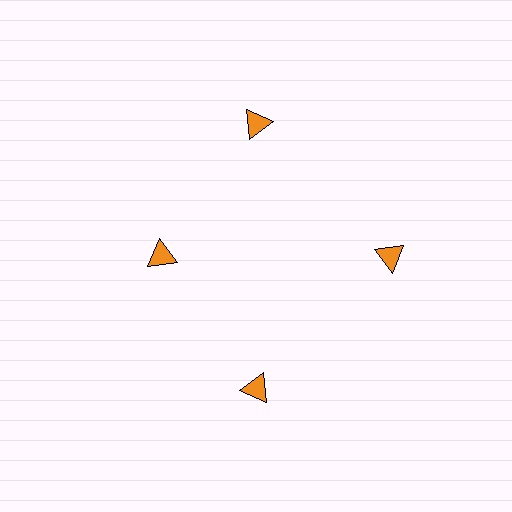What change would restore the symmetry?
The symmetry would be restored by moving it outward, back onto the ring so that all 4 triangles sit at equal angles and equal distance from the center.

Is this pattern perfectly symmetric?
No. The 4 orange triangles are arranged in a ring, but one element near the 9 o'clock position is pulled inward toward the center, breaking the 4-fold rotational symmetry.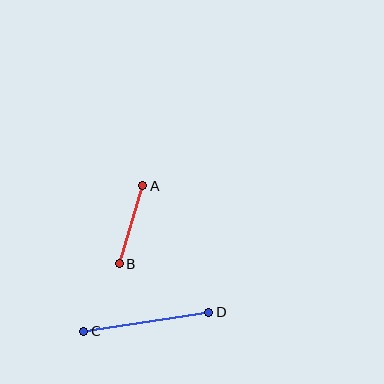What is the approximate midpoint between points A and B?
The midpoint is at approximately (131, 225) pixels.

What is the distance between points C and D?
The distance is approximately 126 pixels.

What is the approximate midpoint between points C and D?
The midpoint is at approximately (146, 322) pixels.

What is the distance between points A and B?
The distance is approximately 81 pixels.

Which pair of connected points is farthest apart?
Points C and D are farthest apart.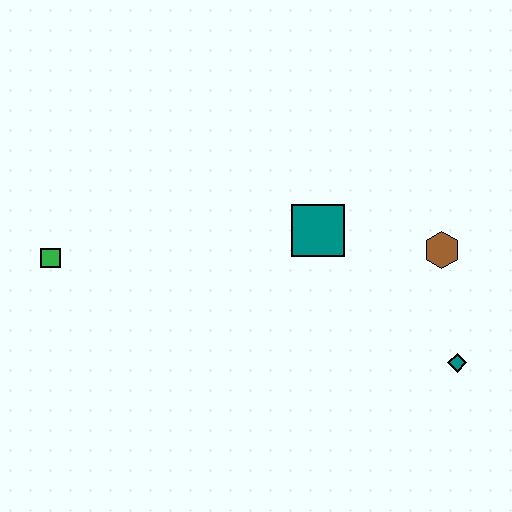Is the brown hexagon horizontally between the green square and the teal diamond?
Yes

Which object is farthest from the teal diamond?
The green square is farthest from the teal diamond.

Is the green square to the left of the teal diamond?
Yes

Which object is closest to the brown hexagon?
The teal diamond is closest to the brown hexagon.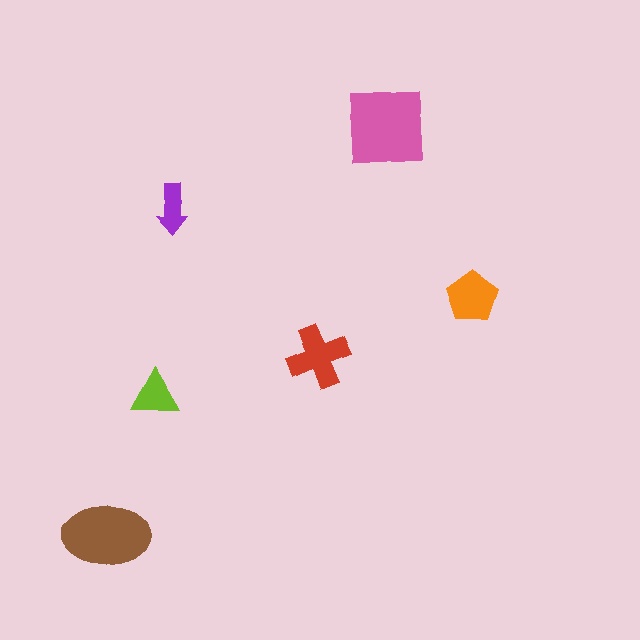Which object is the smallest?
The purple arrow.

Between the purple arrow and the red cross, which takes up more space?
The red cross.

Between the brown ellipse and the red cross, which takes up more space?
The brown ellipse.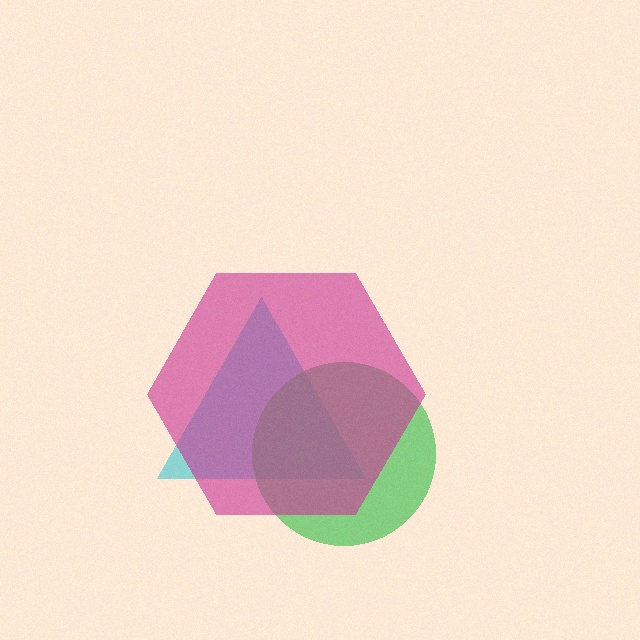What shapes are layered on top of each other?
The layered shapes are: a cyan triangle, a green circle, a magenta hexagon.